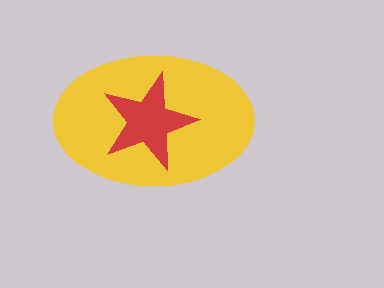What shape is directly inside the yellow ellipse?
The red star.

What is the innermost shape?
The red star.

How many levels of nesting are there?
2.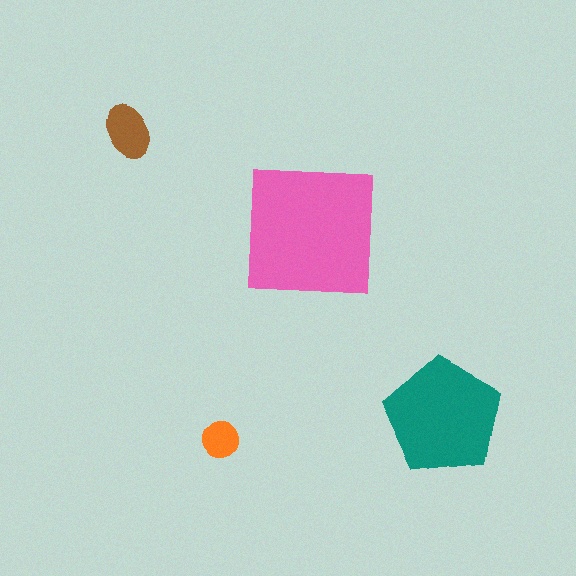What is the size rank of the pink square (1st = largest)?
1st.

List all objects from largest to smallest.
The pink square, the teal pentagon, the brown ellipse, the orange circle.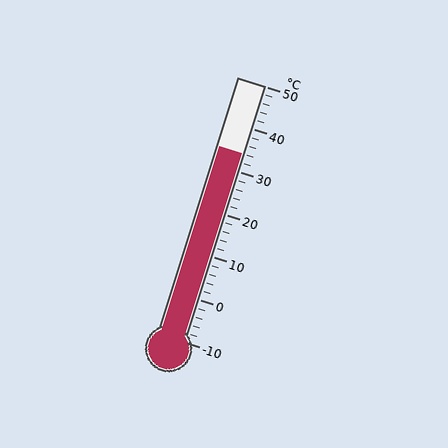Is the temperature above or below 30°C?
The temperature is above 30°C.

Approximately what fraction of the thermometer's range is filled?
The thermometer is filled to approximately 75% of its range.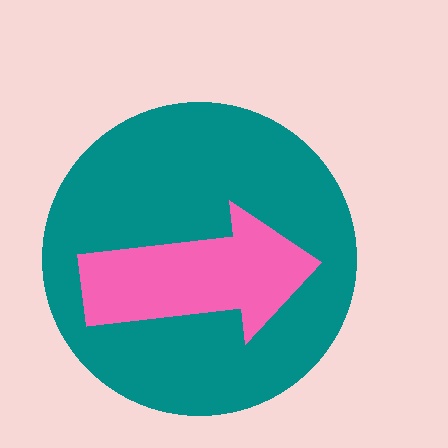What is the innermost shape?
The pink arrow.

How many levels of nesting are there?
2.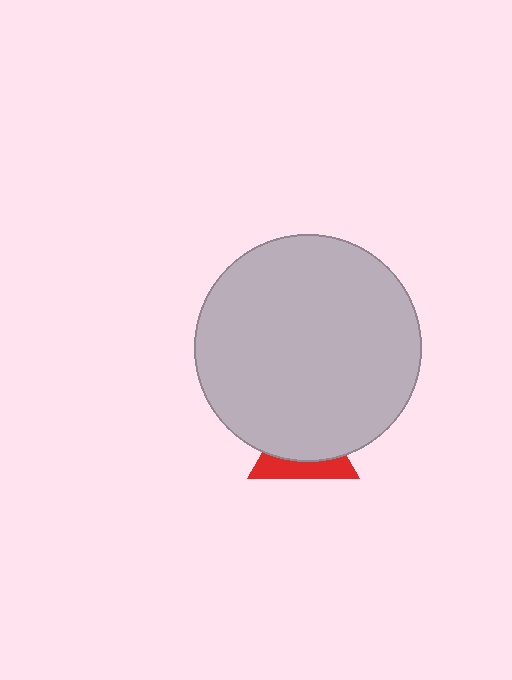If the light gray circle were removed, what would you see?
You would see the complete red triangle.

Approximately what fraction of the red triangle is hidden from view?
Roughly 63% of the red triangle is hidden behind the light gray circle.